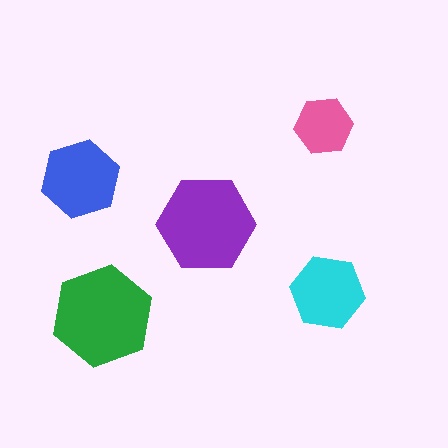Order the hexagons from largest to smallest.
the green one, the purple one, the blue one, the cyan one, the pink one.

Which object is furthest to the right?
The cyan hexagon is rightmost.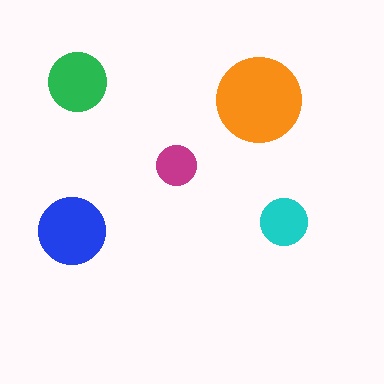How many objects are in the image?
There are 5 objects in the image.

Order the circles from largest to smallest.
the orange one, the blue one, the green one, the cyan one, the magenta one.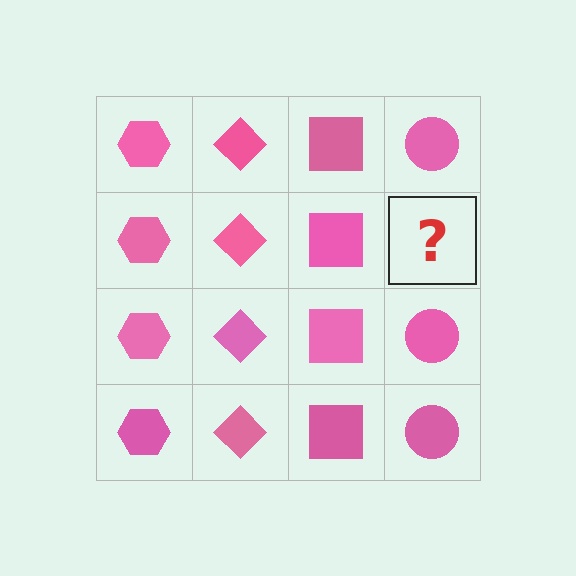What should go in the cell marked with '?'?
The missing cell should contain a pink circle.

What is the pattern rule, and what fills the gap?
The rule is that each column has a consistent shape. The gap should be filled with a pink circle.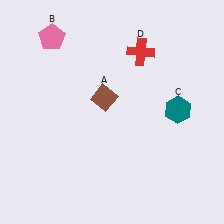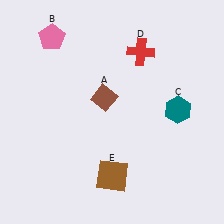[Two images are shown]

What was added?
A brown square (E) was added in Image 2.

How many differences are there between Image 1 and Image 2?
There is 1 difference between the two images.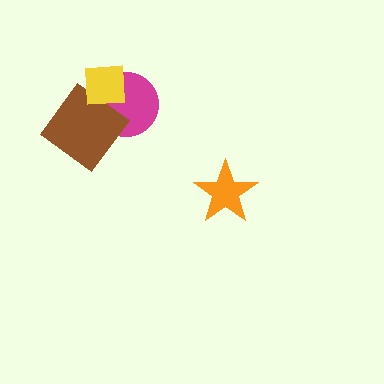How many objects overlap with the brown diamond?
2 objects overlap with the brown diamond.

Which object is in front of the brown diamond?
The yellow square is in front of the brown diamond.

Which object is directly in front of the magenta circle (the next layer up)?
The brown diamond is directly in front of the magenta circle.